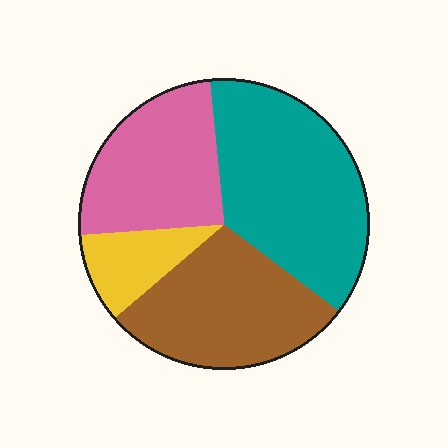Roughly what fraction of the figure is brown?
Brown covers 28% of the figure.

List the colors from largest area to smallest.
From largest to smallest: teal, brown, pink, yellow.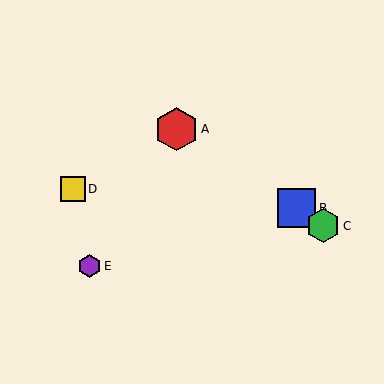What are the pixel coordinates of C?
Object C is at (323, 226).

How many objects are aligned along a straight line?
3 objects (A, B, C) are aligned along a straight line.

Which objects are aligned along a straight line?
Objects A, B, C are aligned along a straight line.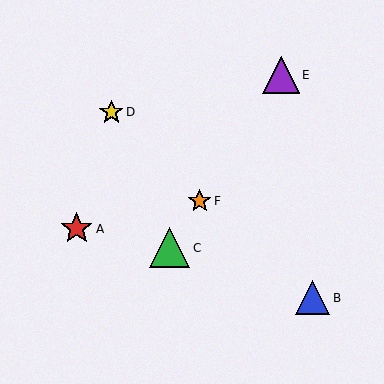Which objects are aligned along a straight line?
Objects C, E, F are aligned along a straight line.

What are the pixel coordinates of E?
Object E is at (281, 75).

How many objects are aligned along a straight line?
3 objects (C, E, F) are aligned along a straight line.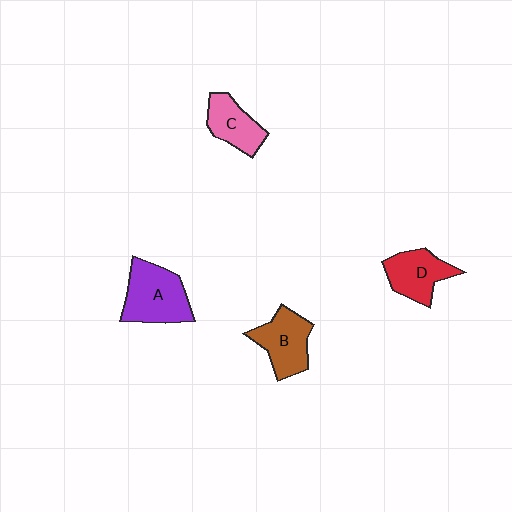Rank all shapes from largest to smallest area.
From largest to smallest: A (purple), B (brown), D (red), C (pink).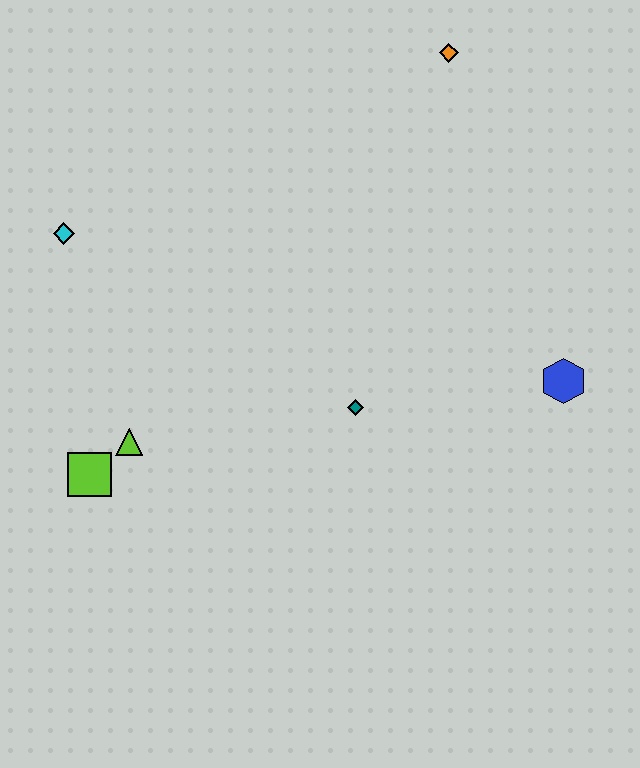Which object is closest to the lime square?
The lime triangle is closest to the lime square.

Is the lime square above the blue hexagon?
No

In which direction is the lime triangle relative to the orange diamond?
The lime triangle is below the orange diamond.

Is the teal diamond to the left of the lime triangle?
No